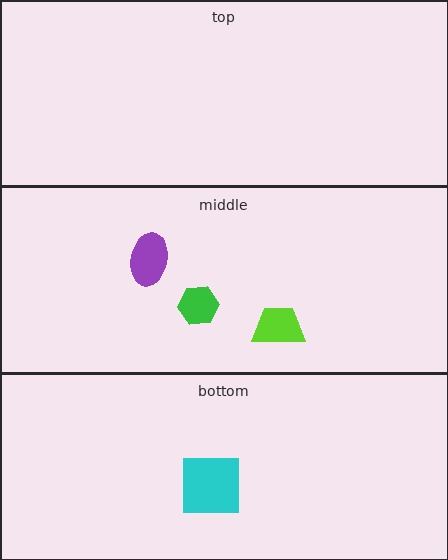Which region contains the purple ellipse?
The middle region.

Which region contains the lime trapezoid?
The middle region.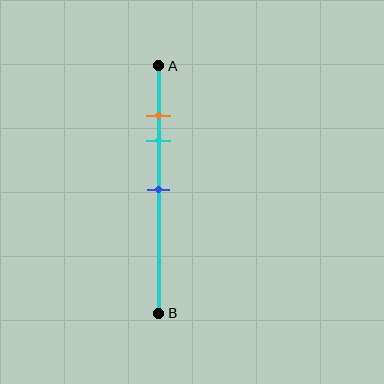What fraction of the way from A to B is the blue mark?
The blue mark is approximately 50% (0.5) of the way from A to B.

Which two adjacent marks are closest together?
The orange and cyan marks are the closest adjacent pair.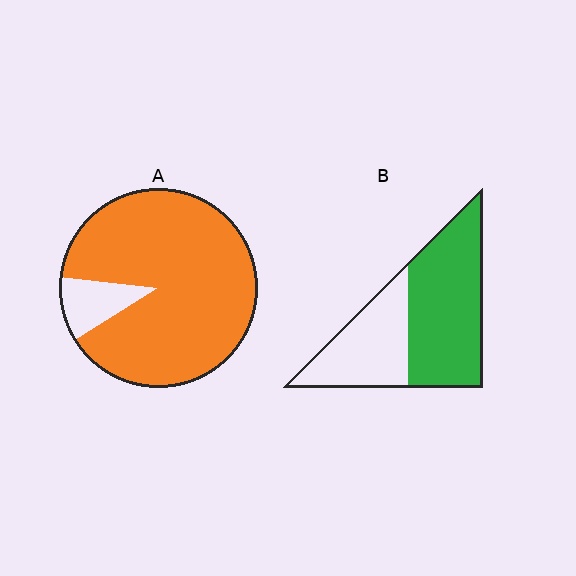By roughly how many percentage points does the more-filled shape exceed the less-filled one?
By roughly 30 percentage points (A over B).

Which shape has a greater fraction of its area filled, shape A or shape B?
Shape A.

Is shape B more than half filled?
Yes.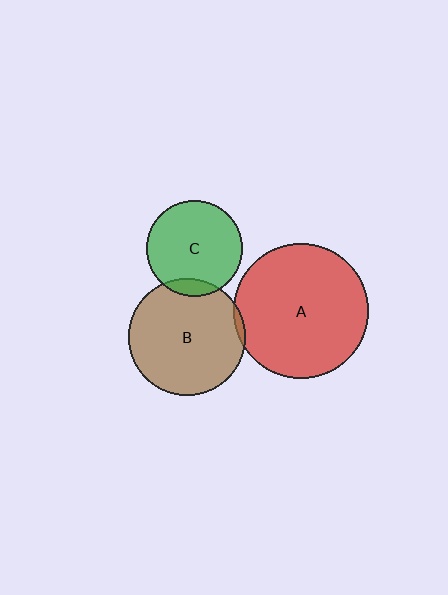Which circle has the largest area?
Circle A (red).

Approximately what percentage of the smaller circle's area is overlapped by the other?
Approximately 5%.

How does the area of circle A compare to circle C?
Approximately 2.0 times.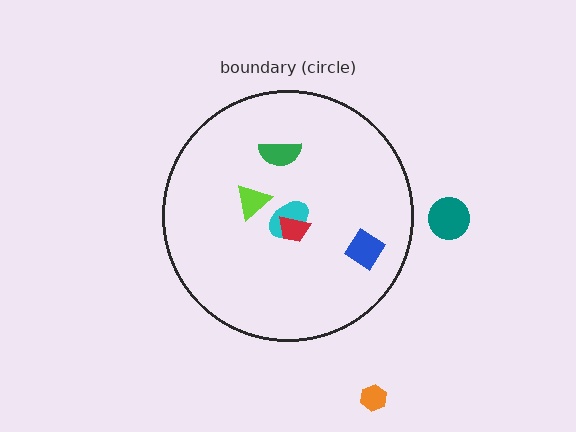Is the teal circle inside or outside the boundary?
Outside.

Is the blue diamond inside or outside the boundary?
Inside.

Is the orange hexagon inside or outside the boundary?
Outside.